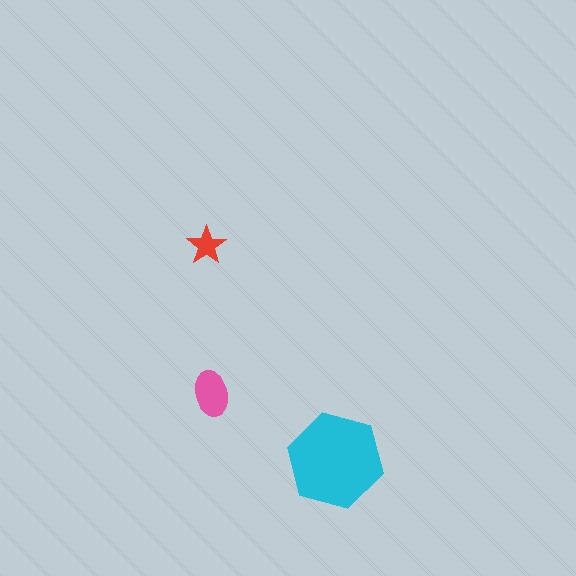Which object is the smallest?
The red star.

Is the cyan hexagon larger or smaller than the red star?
Larger.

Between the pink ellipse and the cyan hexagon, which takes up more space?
The cyan hexagon.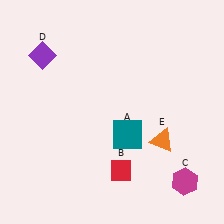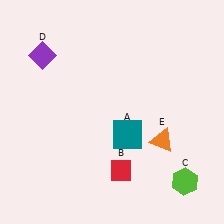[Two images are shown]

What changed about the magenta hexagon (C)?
In Image 1, C is magenta. In Image 2, it changed to lime.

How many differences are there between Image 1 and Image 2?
There is 1 difference between the two images.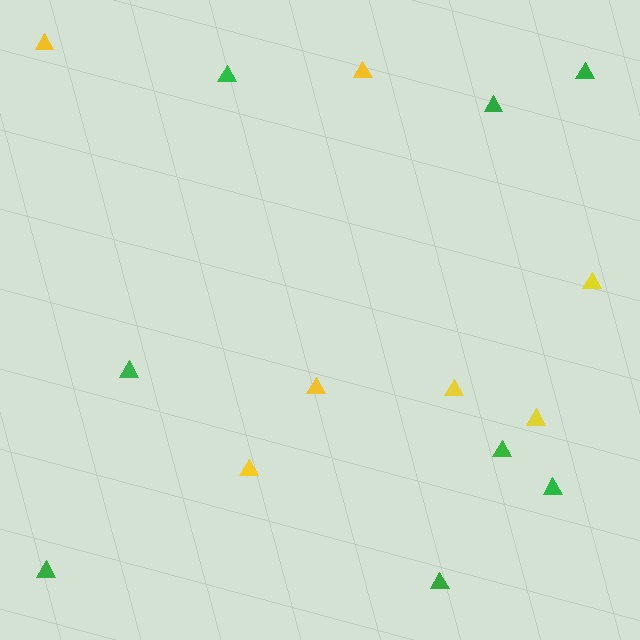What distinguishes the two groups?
There are 2 groups: one group of green triangles (8) and one group of yellow triangles (7).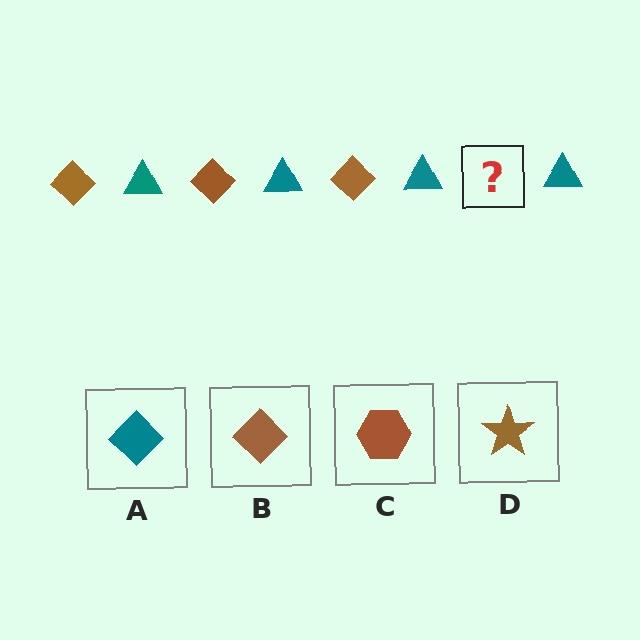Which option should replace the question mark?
Option B.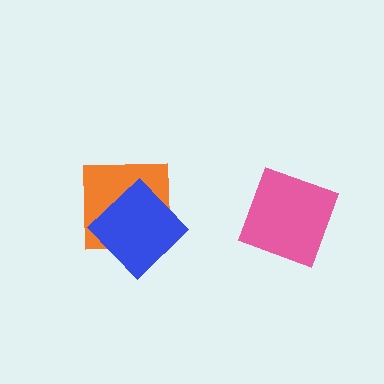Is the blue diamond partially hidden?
No, no other shape covers it.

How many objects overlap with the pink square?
0 objects overlap with the pink square.